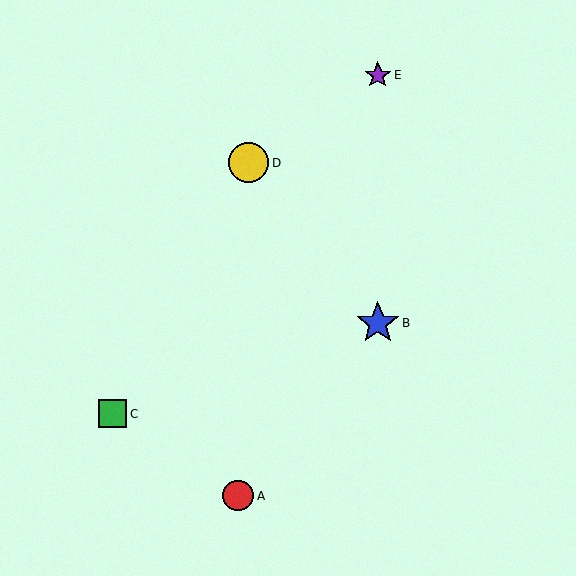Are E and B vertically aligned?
Yes, both are at x≈378.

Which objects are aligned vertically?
Objects B, E are aligned vertically.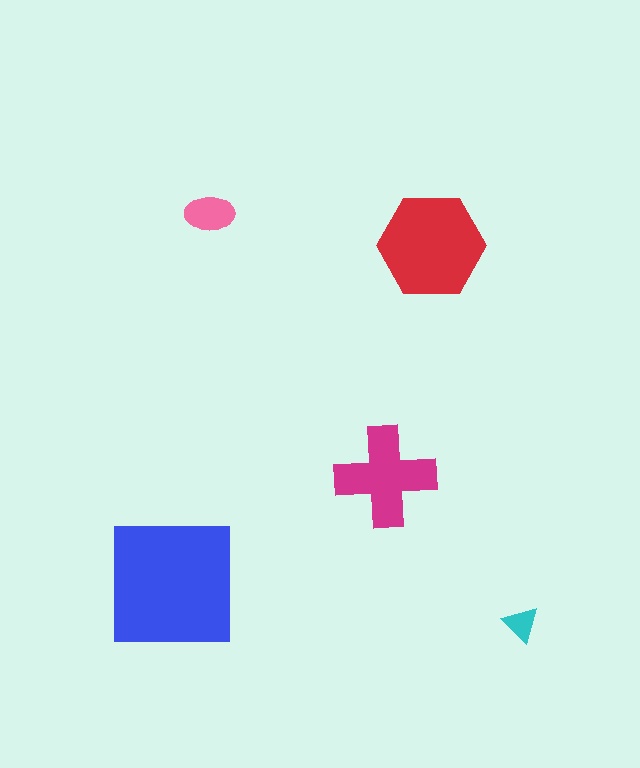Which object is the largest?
The blue square.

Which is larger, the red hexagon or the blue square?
The blue square.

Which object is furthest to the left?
The blue square is leftmost.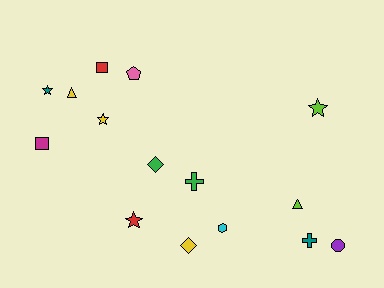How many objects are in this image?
There are 15 objects.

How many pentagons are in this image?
There is 1 pentagon.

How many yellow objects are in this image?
There are 3 yellow objects.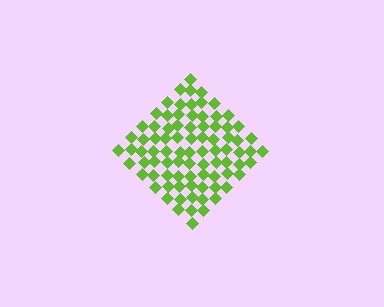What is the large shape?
The large shape is a diamond.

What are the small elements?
The small elements are diamonds.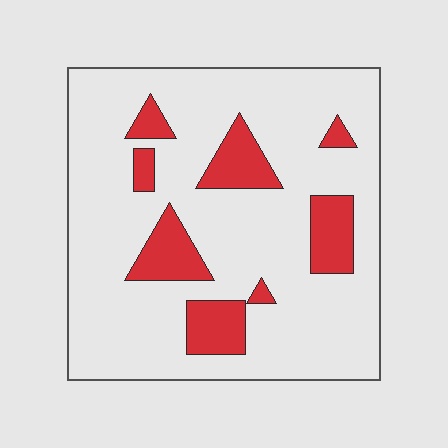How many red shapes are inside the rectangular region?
8.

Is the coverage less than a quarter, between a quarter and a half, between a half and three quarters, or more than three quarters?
Less than a quarter.